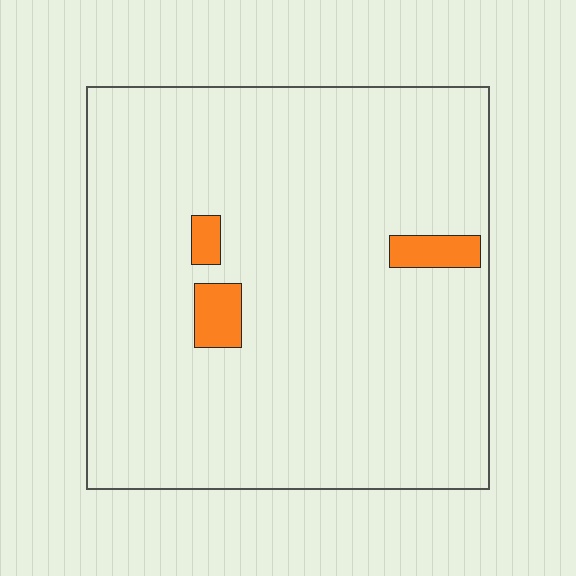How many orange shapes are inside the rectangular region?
3.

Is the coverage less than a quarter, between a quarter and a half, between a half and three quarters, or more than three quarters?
Less than a quarter.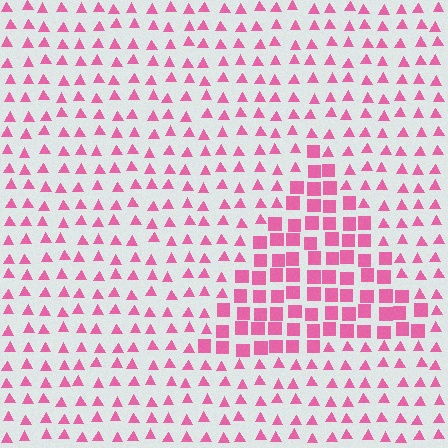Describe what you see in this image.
The image is filled with small pink elements arranged in a uniform grid. A triangle-shaped region contains squares, while the surrounding area contains triangles. The boundary is defined purely by the change in element shape.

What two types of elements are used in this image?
The image uses squares inside the triangle region and triangles outside it.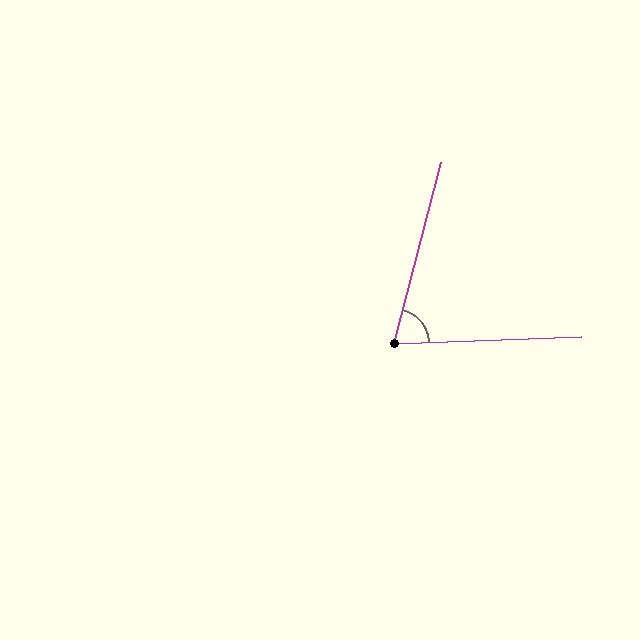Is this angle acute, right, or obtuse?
It is acute.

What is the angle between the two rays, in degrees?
Approximately 73 degrees.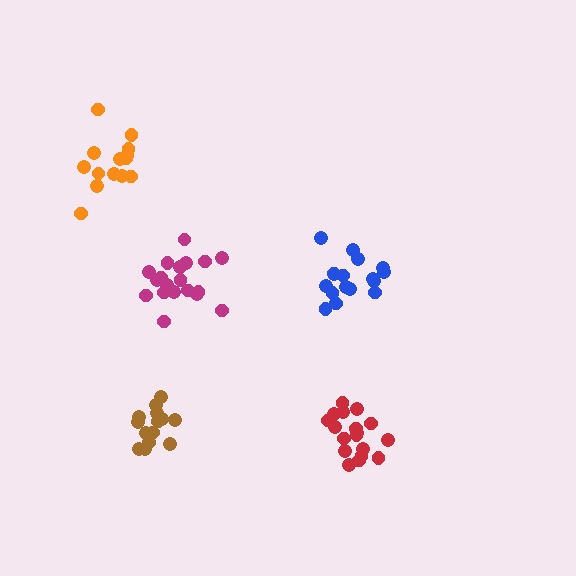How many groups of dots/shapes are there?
There are 5 groups.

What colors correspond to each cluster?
The clusters are colored: red, orange, magenta, blue, brown.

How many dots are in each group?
Group 1: 18 dots, Group 2: 14 dots, Group 3: 19 dots, Group 4: 17 dots, Group 5: 14 dots (82 total).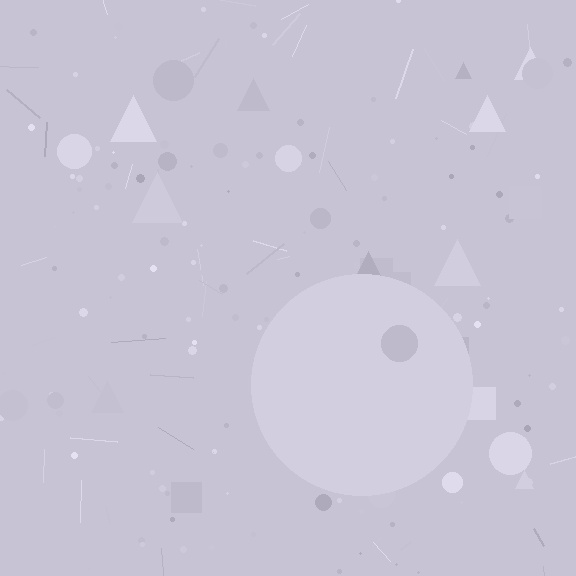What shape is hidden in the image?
A circle is hidden in the image.